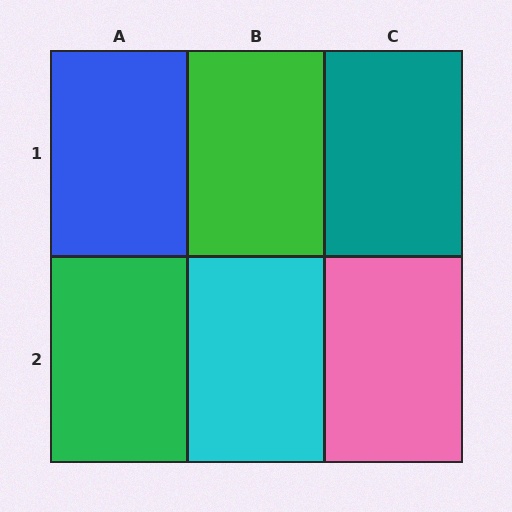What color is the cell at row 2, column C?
Pink.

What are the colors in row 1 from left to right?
Blue, green, teal.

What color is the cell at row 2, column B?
Cyan.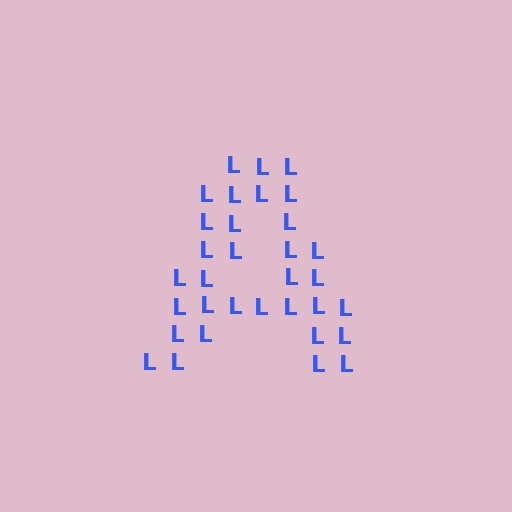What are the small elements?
The small elements are letter L's.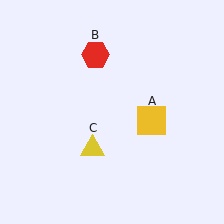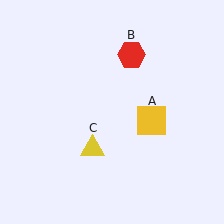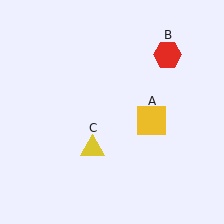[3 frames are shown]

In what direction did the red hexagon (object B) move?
The red hexagon (object B) moved right.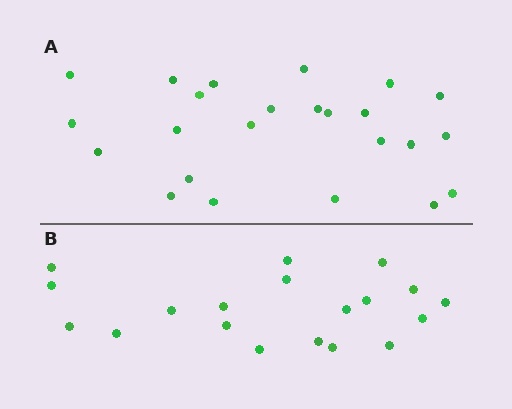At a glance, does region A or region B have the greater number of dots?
Region A (the top region) has more dots.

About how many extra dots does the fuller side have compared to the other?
Region A has about 5 more dots than region B.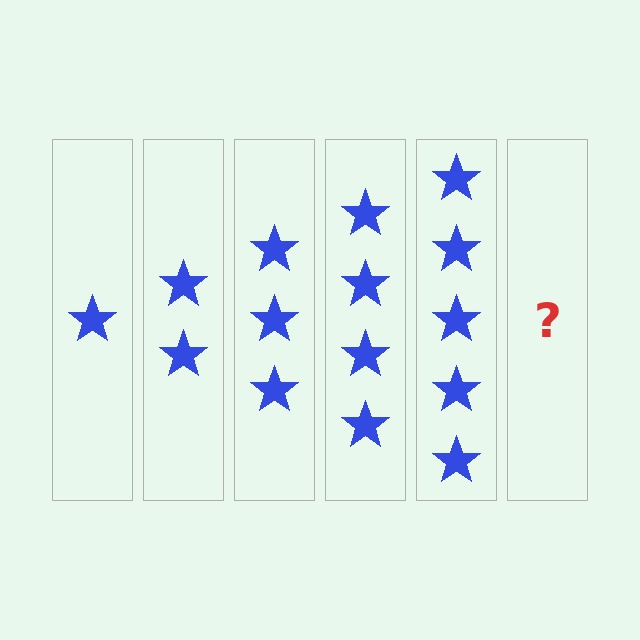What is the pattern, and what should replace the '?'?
The pattern is that each step adds one more star. The '?' should be 6 stars.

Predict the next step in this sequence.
The next step is 6 stars.